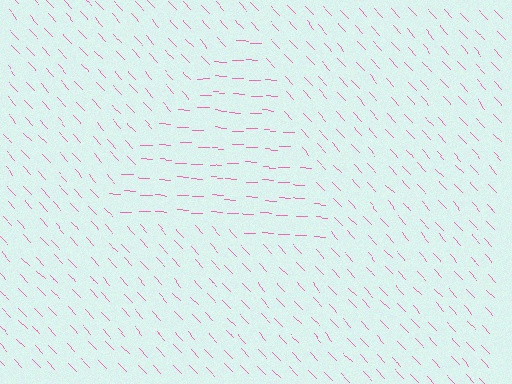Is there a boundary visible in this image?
Yes, there is a texture boundary formed by a change in line orientation.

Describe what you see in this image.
The image is filled with small pink line segments. A triangle region in the image has lines oriented differently from the surrounding lines, creating a visible texture boundary.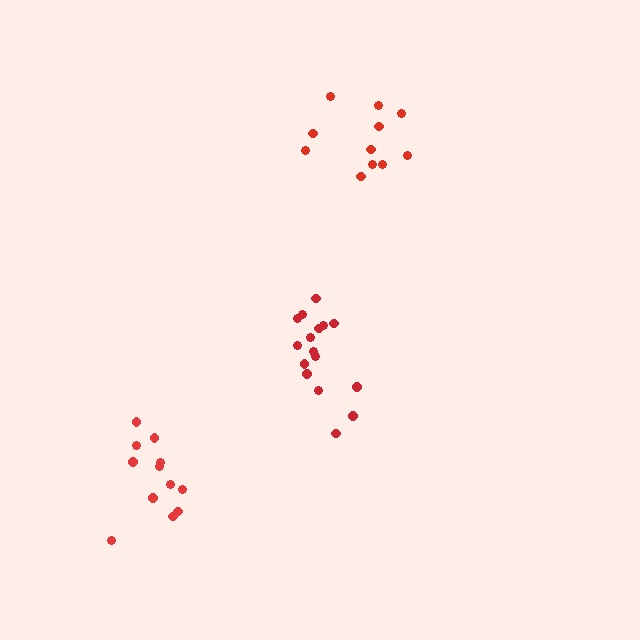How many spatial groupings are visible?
There are 3 spatial groupings.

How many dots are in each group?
Group 1: 11 dots, Group 2: 16 dots, Group 3: 12 dots (39 total).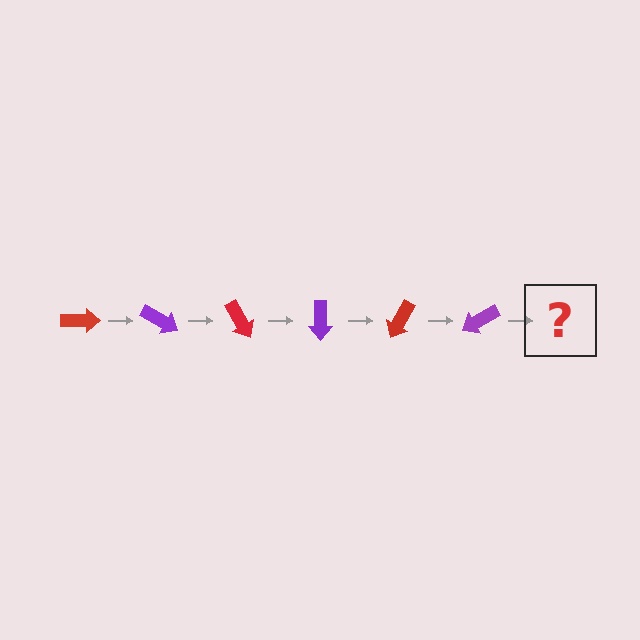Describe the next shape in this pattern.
It should be a red arrow, rotated 180 degrees from the start.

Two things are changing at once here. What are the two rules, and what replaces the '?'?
The two rules are that it rotates 30 degrees each step and the color cycles through red and purple. The '?' should be a red arrow, rotated 180 degrees from the start.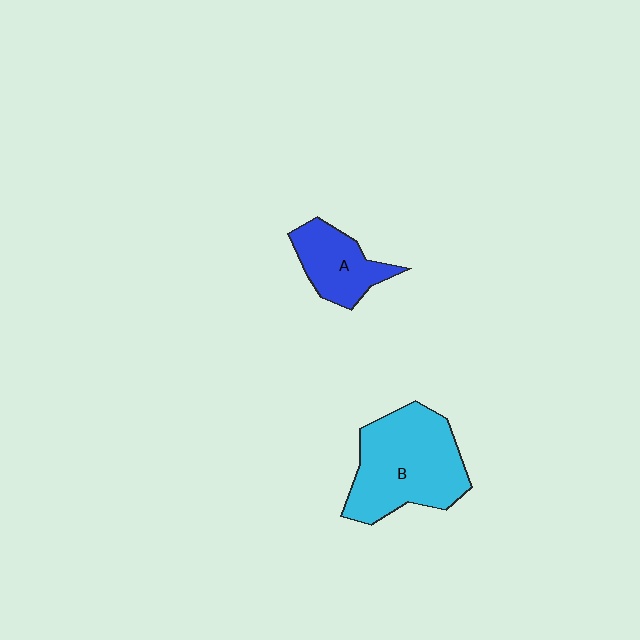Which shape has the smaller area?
Shape A (blue).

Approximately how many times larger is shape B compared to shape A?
Approximately 2.0 times.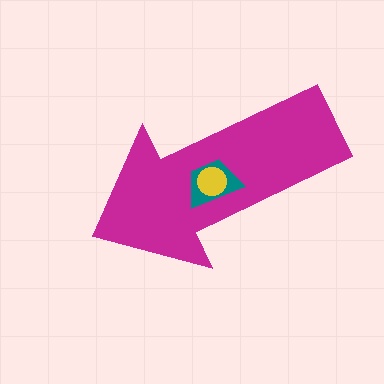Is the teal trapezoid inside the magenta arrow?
Yes.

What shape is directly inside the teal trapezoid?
The yellow circle.